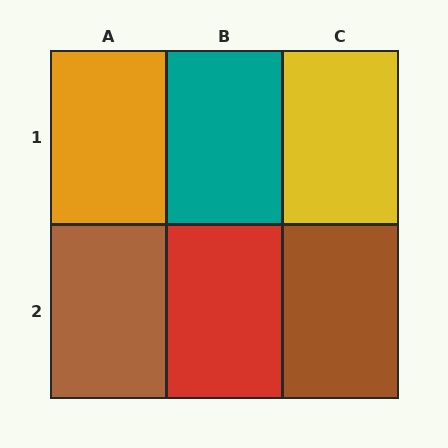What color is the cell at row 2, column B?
Red.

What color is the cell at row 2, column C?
Brown.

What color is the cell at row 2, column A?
Brown.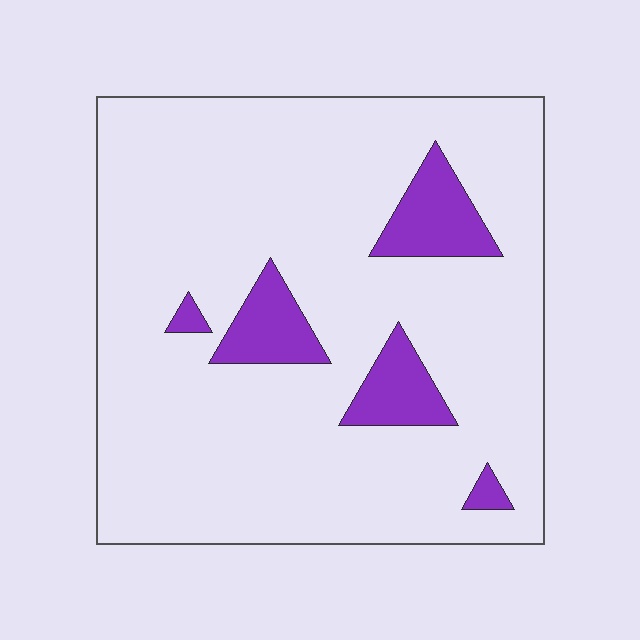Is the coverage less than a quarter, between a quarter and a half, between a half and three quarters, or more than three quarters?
Less than a quarter.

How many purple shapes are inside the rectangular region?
5.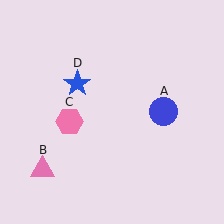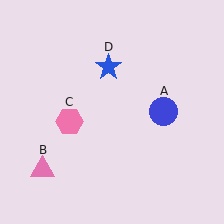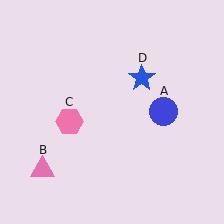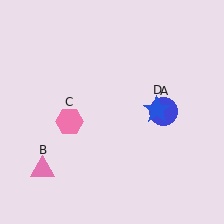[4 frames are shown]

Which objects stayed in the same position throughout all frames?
Blue circle (object A) and pink triangle (object B) and pink hexagon (object C) remained stationary.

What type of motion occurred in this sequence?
The blue star (object D) rotated clockwise around the center of the scene.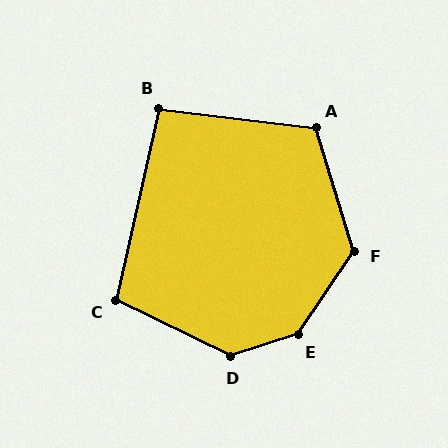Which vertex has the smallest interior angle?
B, at approximately 96 degrees.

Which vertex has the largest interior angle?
E, at approximately 142 degrees.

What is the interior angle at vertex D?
Approximately 136 degrees (obtuse).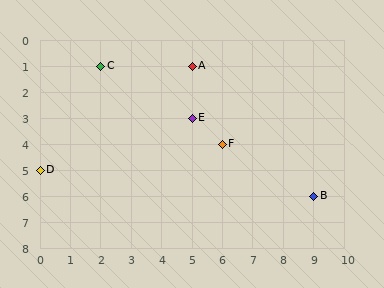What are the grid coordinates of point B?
Point B is at grid coordinates (9, 6).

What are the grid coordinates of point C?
Point C is at grid coordinates (2, 1).